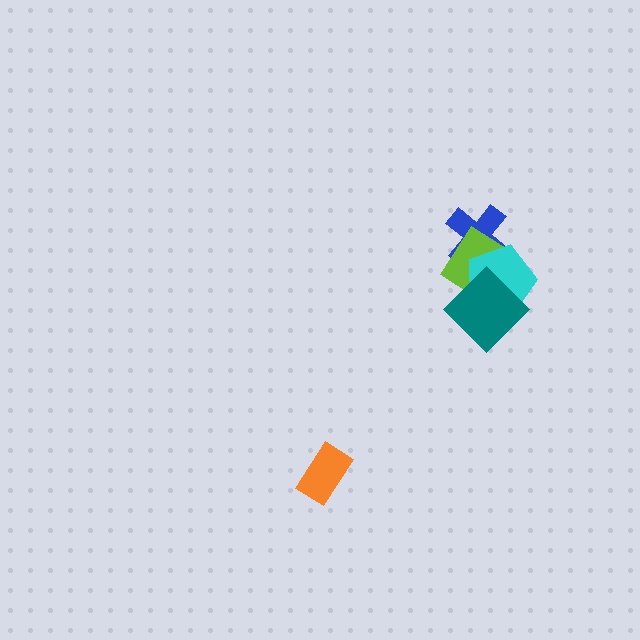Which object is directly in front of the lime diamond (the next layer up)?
The cyan pentagon is directly in front of the lime diamond.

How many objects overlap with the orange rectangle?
0 objects overlap with the orange rectangle.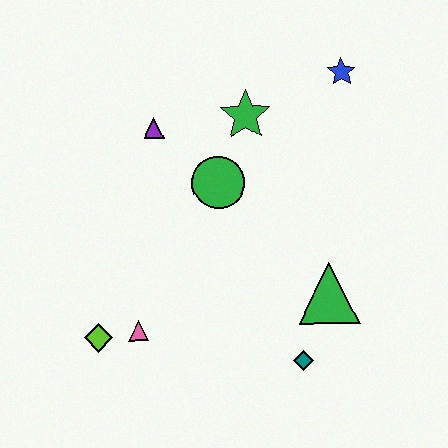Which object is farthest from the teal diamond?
The blue star is farthest from the teal diamond.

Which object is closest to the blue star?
The green star is closest to the blue star.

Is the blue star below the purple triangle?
No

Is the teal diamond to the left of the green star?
No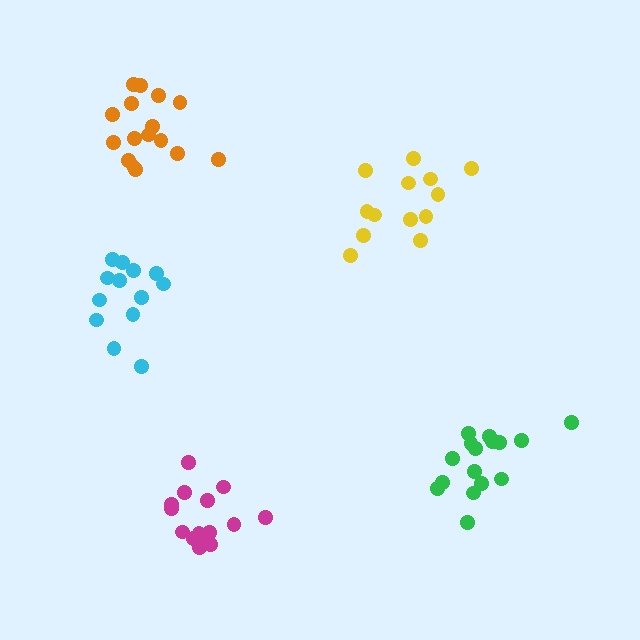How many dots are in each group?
Group 1: 16 dots, Group 2: 16 dots, Group 3: 13 dots, Group 4: 15 dots, Group 5: 13 dots (73 total).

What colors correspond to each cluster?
The clusters are colored: orange, green, yellow, magenta, cyan.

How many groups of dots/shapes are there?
There are 5 groups.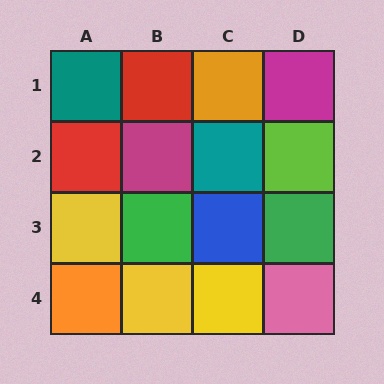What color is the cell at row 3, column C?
Blue.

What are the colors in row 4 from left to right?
Orange, yellow, yellow, pink.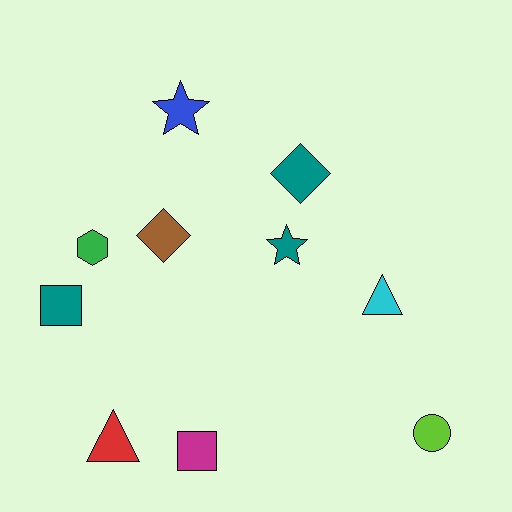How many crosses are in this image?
There are no crosses.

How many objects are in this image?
There are 10 objects.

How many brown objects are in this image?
There is 1 brown object.